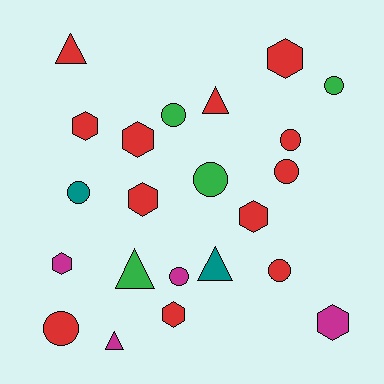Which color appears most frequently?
Red, with 12 objects.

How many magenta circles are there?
There is 1 magenta circle.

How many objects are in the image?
There are 22 objects.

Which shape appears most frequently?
Circle, with 9 objects.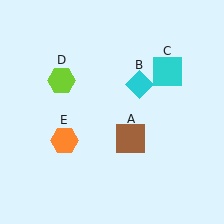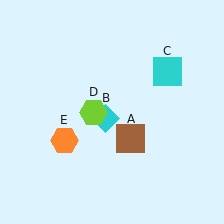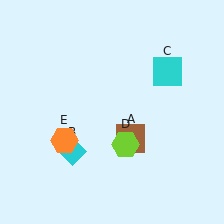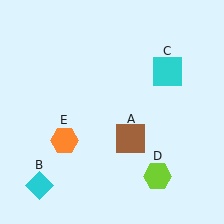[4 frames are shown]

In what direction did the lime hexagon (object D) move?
The lime hexagon (object D) moved down and to the right.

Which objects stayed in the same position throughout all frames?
Brown square (object A) and cyan square (object C) and orange hexagon (object E) remained stationary.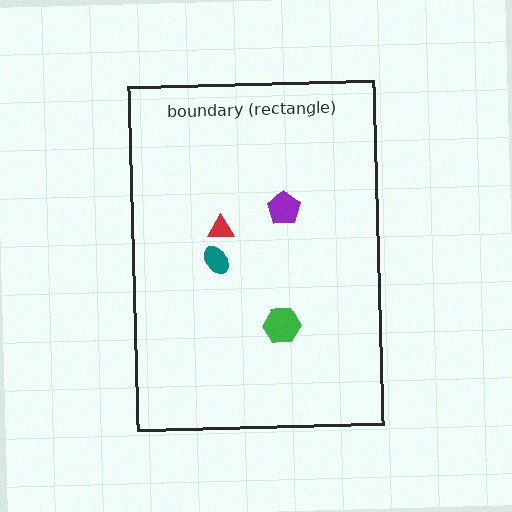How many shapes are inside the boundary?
4 inside, 0 outside.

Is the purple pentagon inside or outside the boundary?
Inside.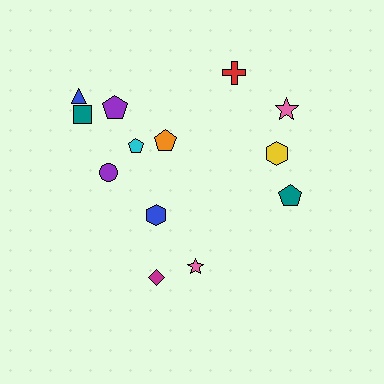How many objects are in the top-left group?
There are 6 objects.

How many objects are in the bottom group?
There are 3 objects.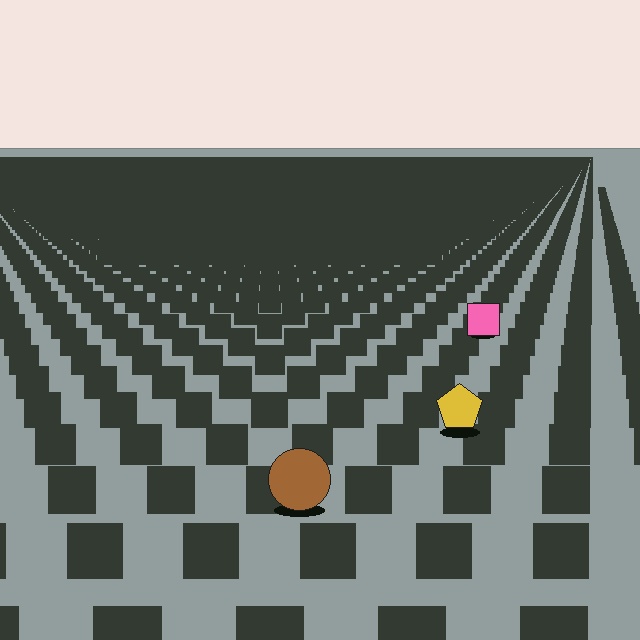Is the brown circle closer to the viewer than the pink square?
Yes. The brown circle is closer — you can tell from the texture gradient: the ground texture is coarser near it.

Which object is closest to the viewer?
The brown circle is closest. The texture marks near it are larger and more spread out.